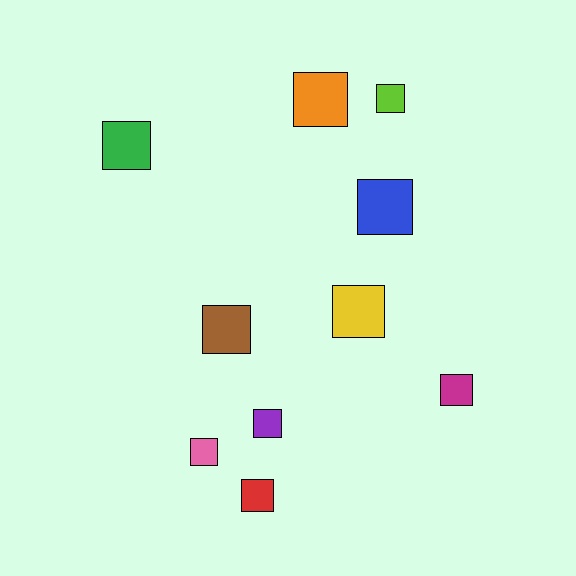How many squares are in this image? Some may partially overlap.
There are 10 squares.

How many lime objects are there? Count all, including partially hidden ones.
There is 1 lime object.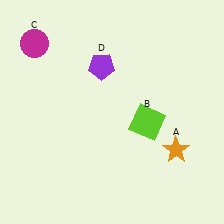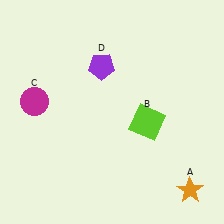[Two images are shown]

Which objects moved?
The objects that moved are: the orange star (A), the magenta circle (C).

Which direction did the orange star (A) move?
The orange star (A) moved down.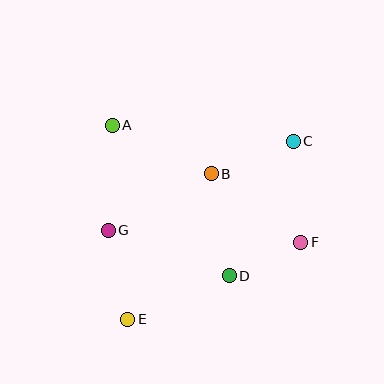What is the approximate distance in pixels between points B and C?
The distance between B and C is approximately 88 pixels.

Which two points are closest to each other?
Points D and F are closest to each other.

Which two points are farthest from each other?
Points C and E are farthest from each other.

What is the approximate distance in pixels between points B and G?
The distance between B and G is approximately 117 pixels.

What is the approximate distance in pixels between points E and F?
The distance between E and F is approximately 189 pixels.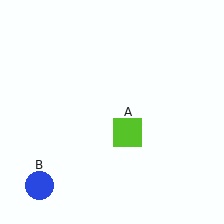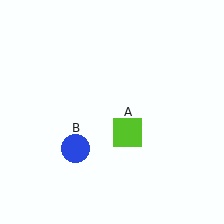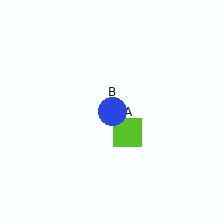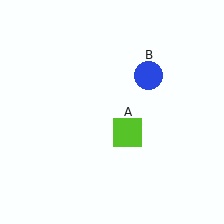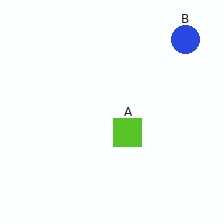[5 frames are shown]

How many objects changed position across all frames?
1 object changed position: blue circle (object B).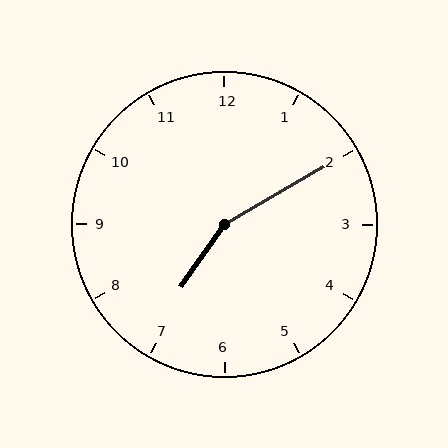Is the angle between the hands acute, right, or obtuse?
It is obtuse.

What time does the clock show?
7:10.